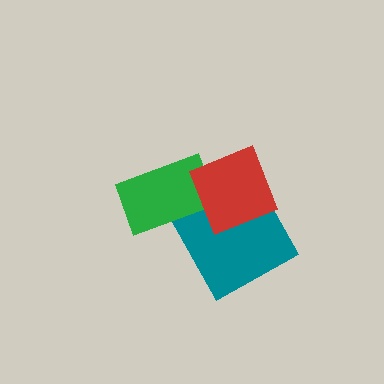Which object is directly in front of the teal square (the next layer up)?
The green rectangle is directly in front of the teal square.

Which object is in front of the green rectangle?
The red diamond is in front of the green rectangle.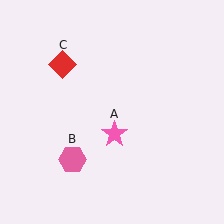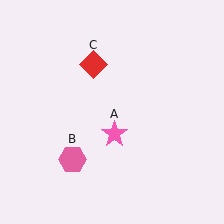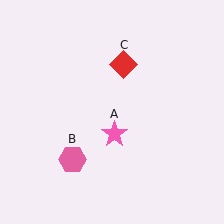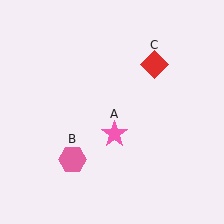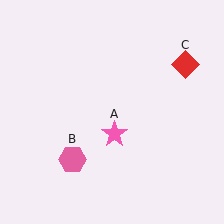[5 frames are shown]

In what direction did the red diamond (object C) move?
The red diamond (object C) moved right.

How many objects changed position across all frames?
1 object changed position: red diamond (object C).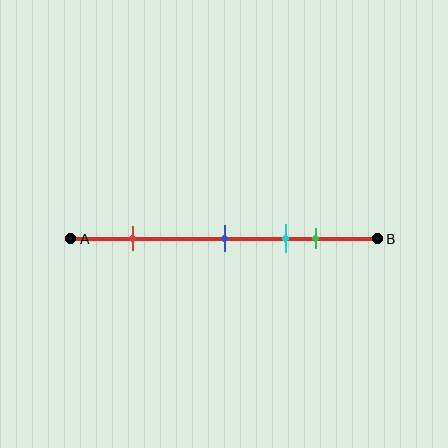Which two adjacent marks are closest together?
The cyan and green marks are the closest adjacent pair.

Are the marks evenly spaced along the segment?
No, the marks are not evenly spaced.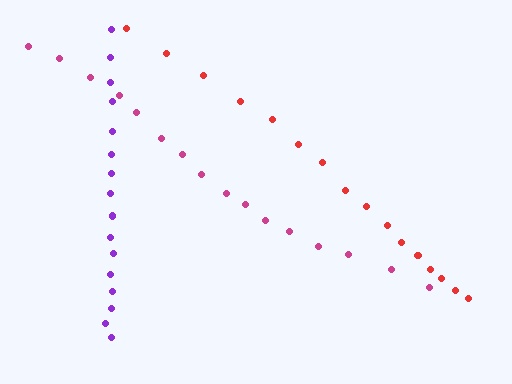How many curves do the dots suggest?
There are 3 distinct paths.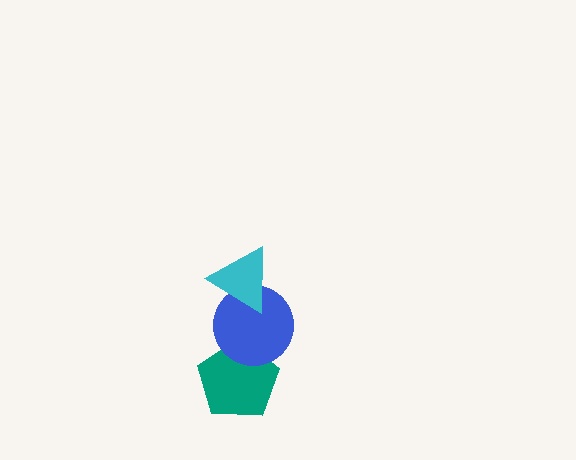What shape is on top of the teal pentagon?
The blue circle is on top of the teal pentagon.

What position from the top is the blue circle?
The blue circle is 2nd from the top.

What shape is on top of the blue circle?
The cyan triangle is on top of the blue circle.